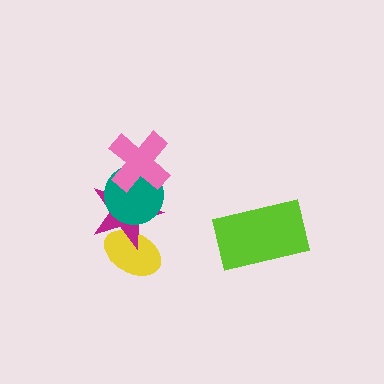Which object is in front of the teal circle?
The pink cross is in front of the teal circle.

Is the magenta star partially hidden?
Yes, it is partially covered by another shape.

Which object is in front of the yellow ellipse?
The magenta star is in front of the yellow ellipse.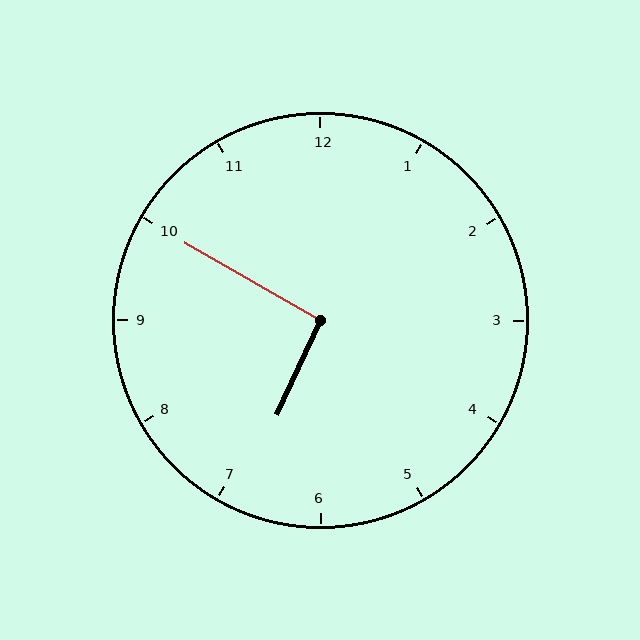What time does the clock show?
6:50.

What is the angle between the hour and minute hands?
Approximately 95 degrees.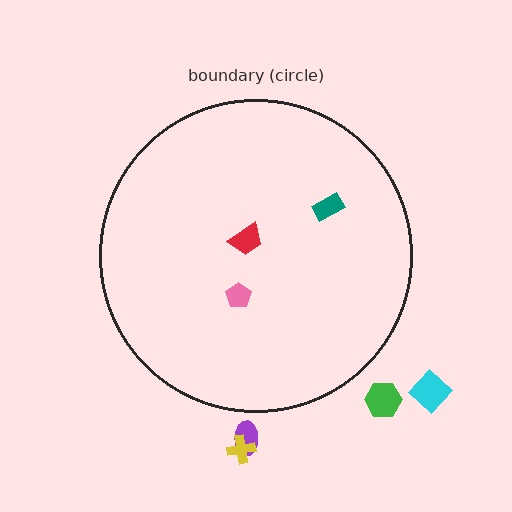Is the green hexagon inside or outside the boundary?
Outside.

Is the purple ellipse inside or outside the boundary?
Outside.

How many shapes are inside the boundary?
3 inside, 4 outside.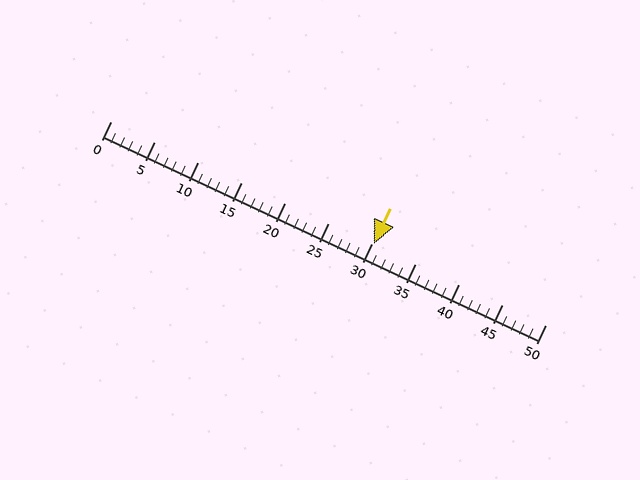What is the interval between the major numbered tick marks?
The major tick marks are spaced 5 units apart.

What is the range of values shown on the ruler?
The ruler shows values from 0 to 50.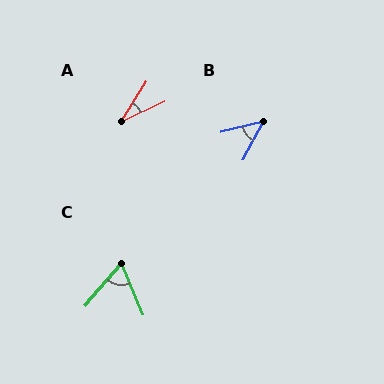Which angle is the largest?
C, at approximately 63 degrees.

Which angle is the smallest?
A, at approximately 33 degrees.